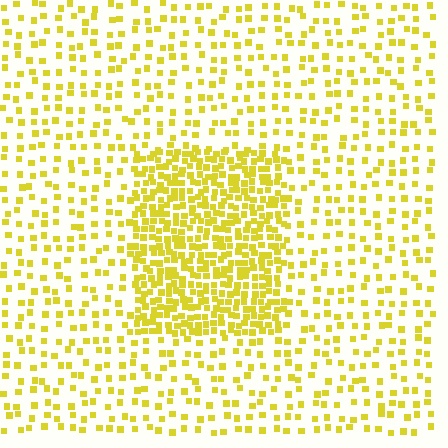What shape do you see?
I see a rectangle.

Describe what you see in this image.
The image contains small yellow elements arranged at two different densities. A rectangle-shaped region is visible where the elements are more densely packed than the surrounding area.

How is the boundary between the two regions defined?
The boundary is defined by a change in element density (approximately 2.7x ratio). All elements are the same color, size, and shape.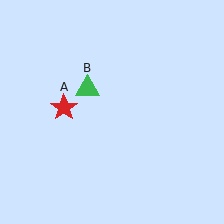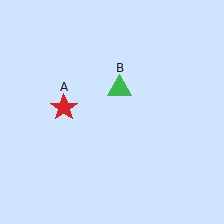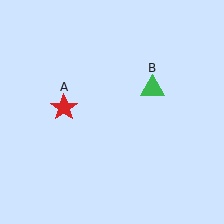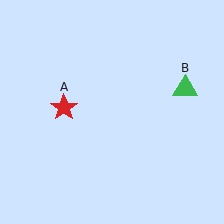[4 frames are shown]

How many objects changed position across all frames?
1 object changed position: green triangle (object B).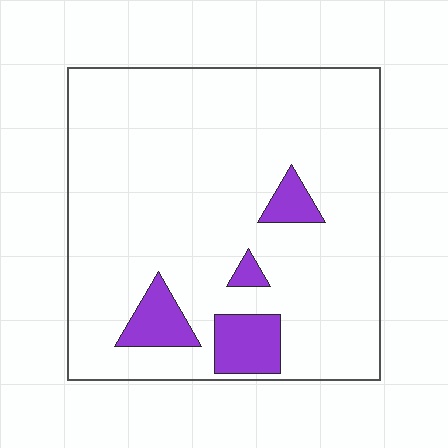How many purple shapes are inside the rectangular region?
4.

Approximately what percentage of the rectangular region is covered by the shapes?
Approximately 10%.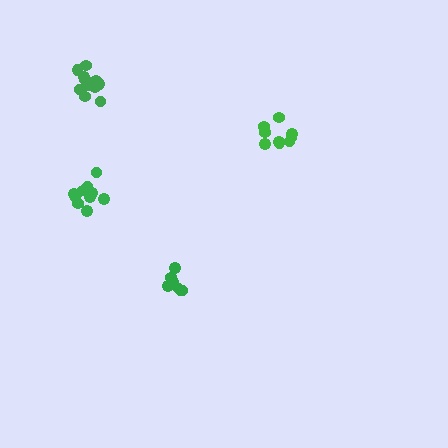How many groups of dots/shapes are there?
There are 4 groups.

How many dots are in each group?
Group 1: 12 dots, Group 2: 8 dots, Group 3: 9 dots, Group 4: 11 dots (40 total).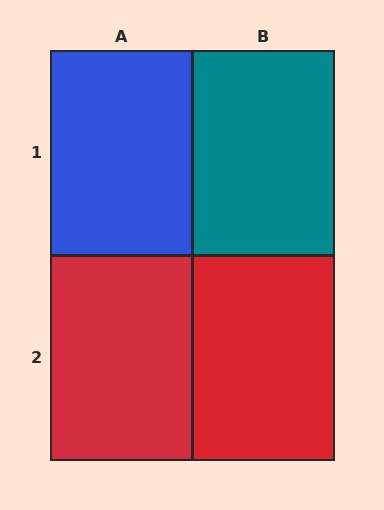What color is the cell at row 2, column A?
Red.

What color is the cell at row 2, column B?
Red.